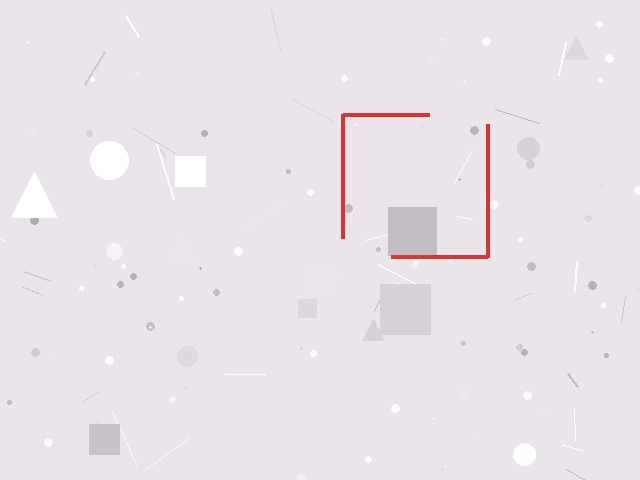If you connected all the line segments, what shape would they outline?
They would outline a square.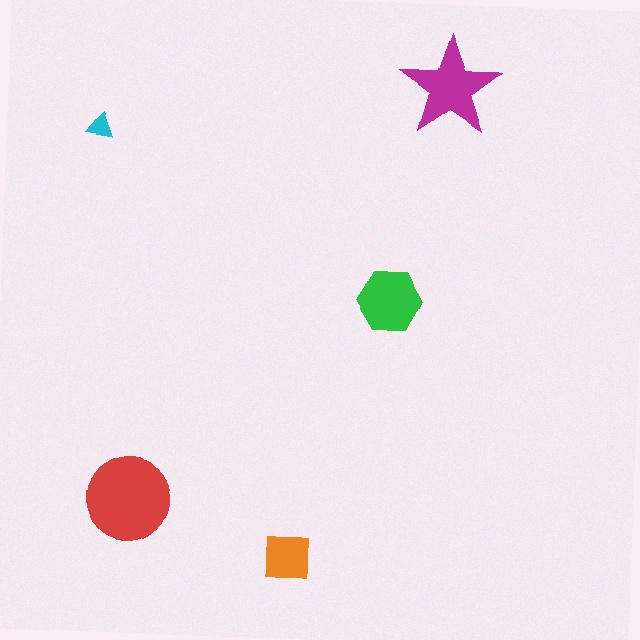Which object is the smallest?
The cyan triangle.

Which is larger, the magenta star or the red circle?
The red circle.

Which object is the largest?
The red circle.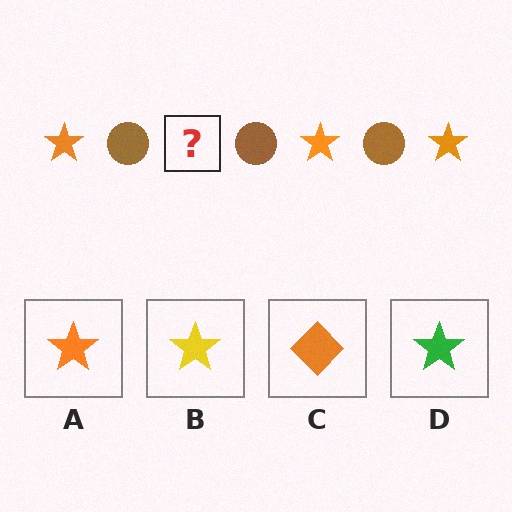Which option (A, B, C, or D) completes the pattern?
A.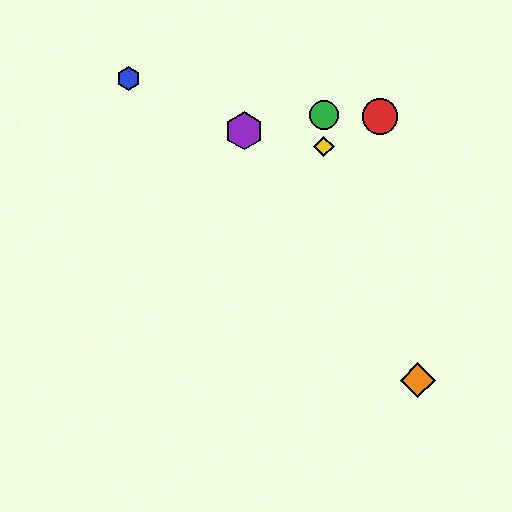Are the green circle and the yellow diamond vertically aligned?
Yes, both are at x≈324.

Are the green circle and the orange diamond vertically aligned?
No, the green circle is at x≈324 and the orange diamond is at x≈418.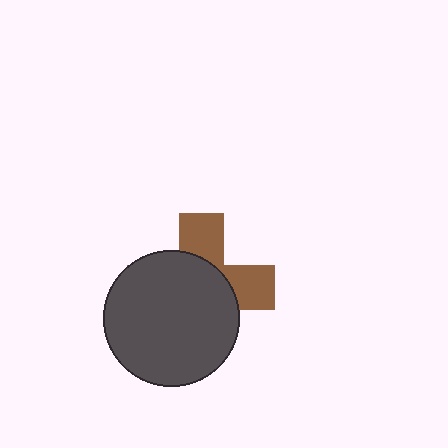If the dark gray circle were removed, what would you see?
You would see the complete brown cross.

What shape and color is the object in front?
The object in front is a dark gray circle.